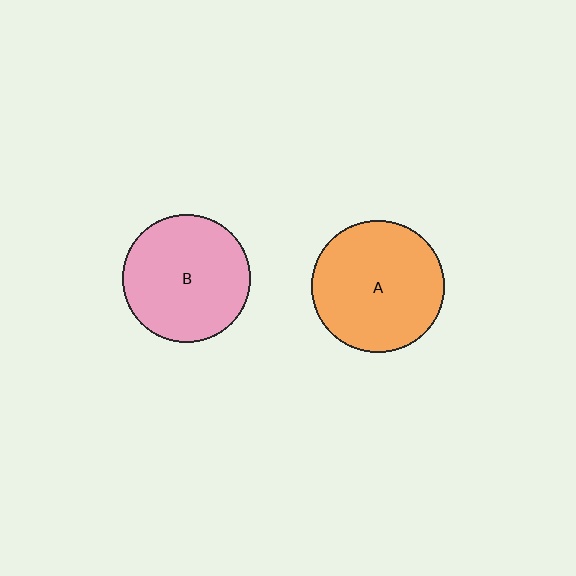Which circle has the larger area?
Circle A (orange).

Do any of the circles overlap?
No, none of the circles overlap.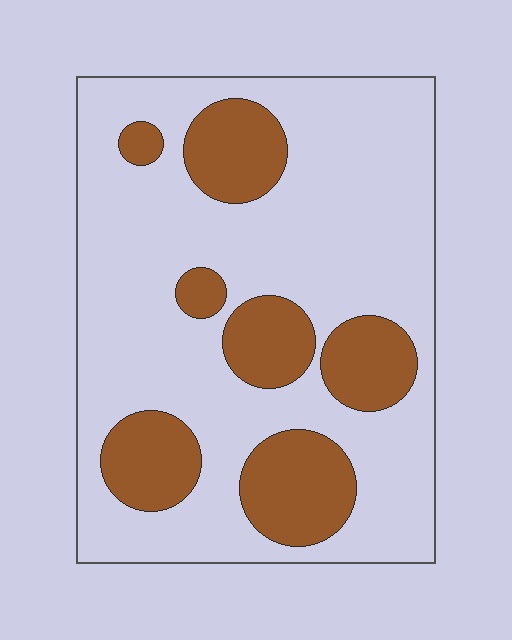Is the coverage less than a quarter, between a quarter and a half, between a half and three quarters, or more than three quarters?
Between a quarter and a half.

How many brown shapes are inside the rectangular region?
7.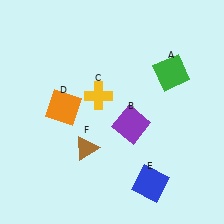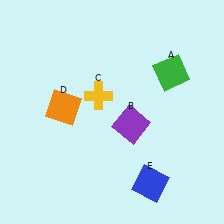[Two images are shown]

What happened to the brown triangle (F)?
The brown triangle (F) was removed in Image 2. It was in the bottom-left area of Image 1.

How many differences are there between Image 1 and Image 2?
There is 1 difference between the two images.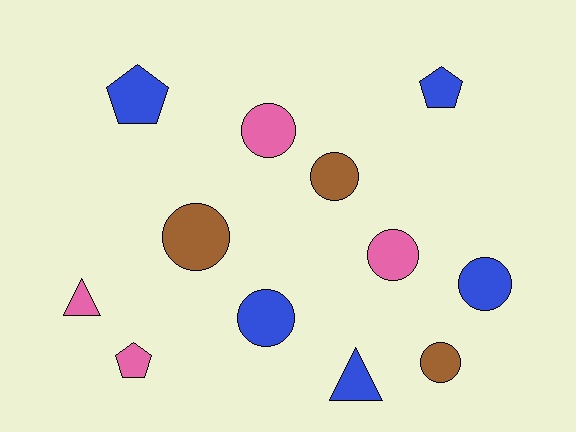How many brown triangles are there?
There are no brown triangles.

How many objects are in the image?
There are 12 objects.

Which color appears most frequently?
Blue, with 5 objects.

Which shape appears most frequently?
Circle, with 7 objects.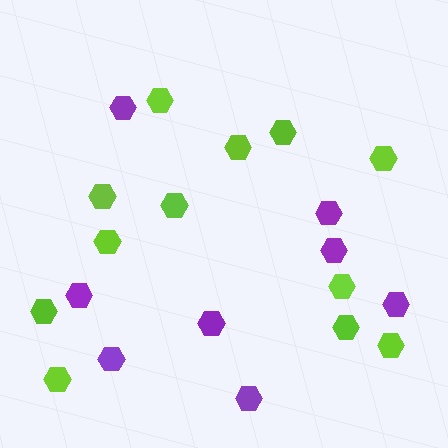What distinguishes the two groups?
There are 2 groups: one group of purple hexagons (8) and one group of lime hexagons (12).